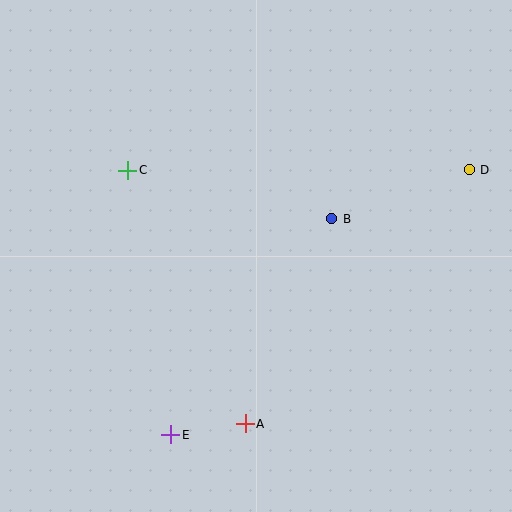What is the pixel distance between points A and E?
The distance between A and E is 75 pixels.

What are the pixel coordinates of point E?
Point E is at (171, 435).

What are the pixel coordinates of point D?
Point D is at (469, 170).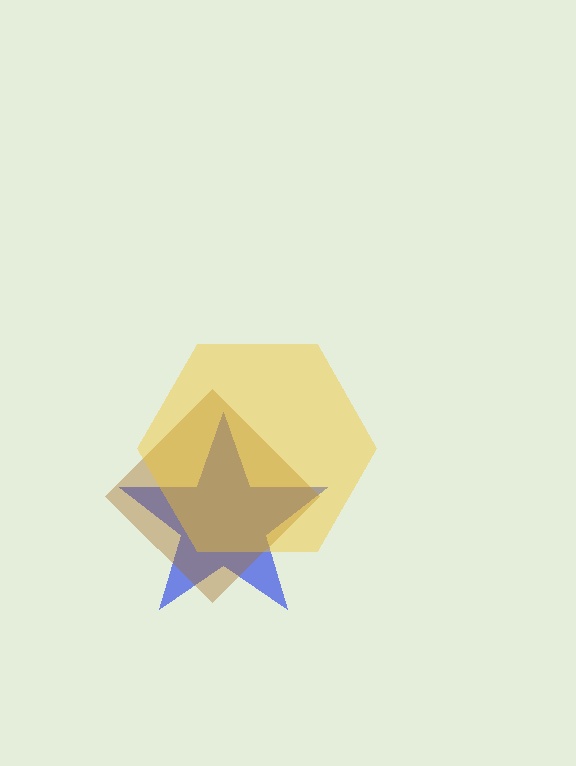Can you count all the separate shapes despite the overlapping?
Yes, there are 3 separate shapes.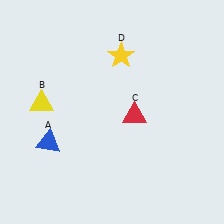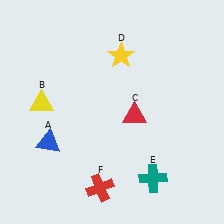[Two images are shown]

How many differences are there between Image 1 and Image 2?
There are 2 differences between the two images.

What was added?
A teal cross (E), a red cross (F) were added in Image 2.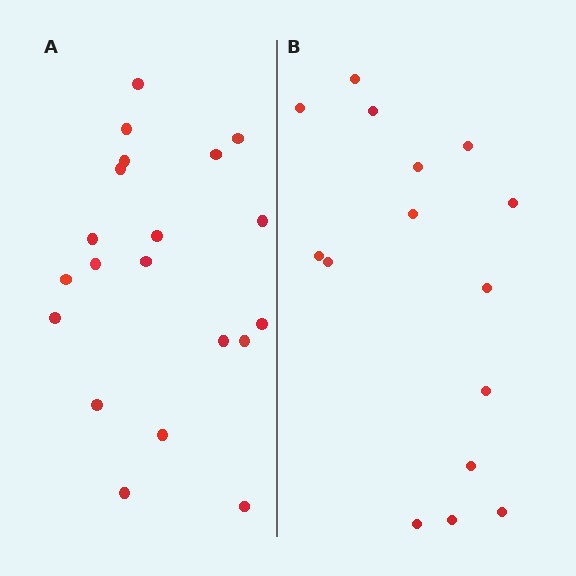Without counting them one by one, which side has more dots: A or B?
Region A (the left region) has more dots.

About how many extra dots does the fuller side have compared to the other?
Region A has about 5 more dots than region B.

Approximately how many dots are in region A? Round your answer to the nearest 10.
About 20 dots.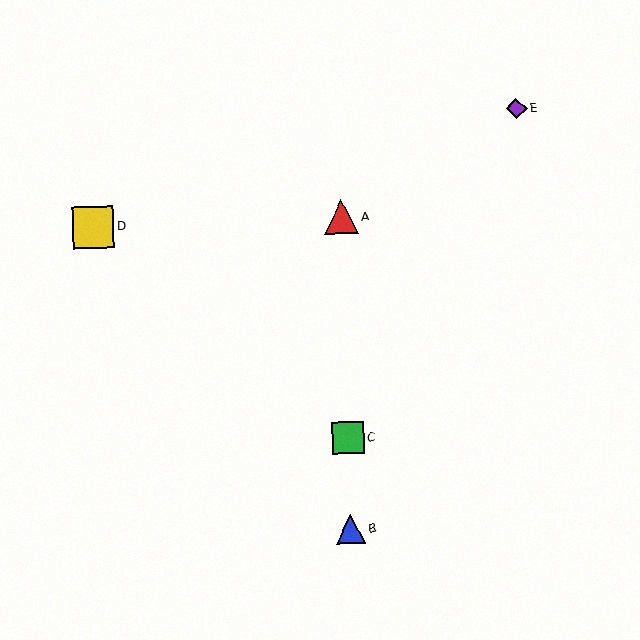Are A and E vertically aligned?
No, A is at x≈341 and E is at x≈517.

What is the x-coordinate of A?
Object A is at x≈341.